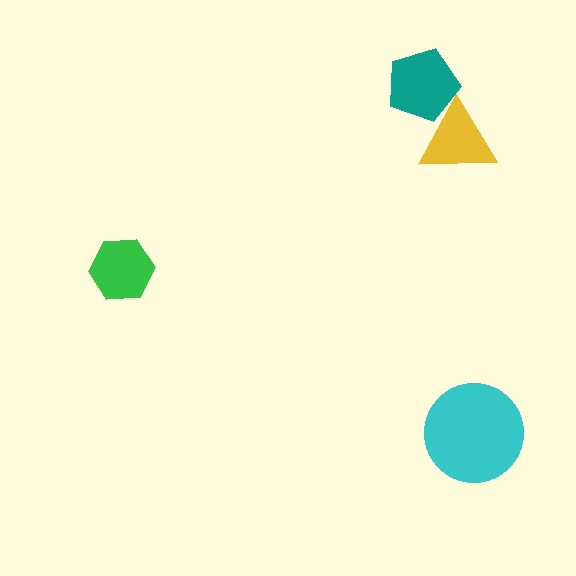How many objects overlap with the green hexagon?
0 objects overlap with the green hexagon.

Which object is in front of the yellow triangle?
The teal pentagon is in front of the yellow triangle.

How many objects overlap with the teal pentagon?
1 object overlaps with the teal pentagon.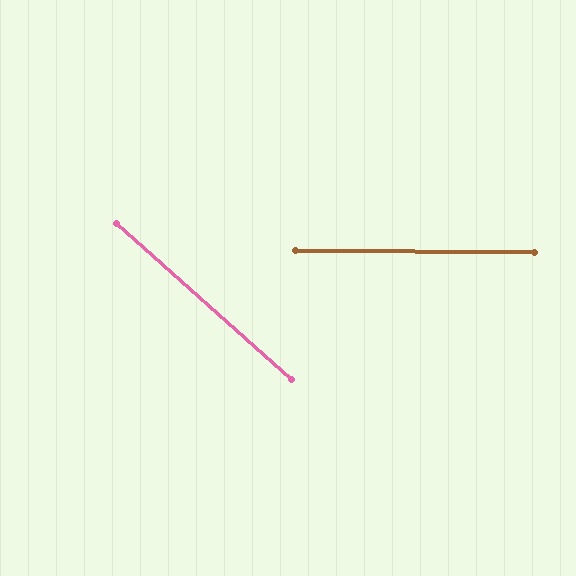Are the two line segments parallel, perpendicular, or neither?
Neither parallel nor perpendicular — they differ by about 41°.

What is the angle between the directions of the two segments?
Approximately 41 degrees.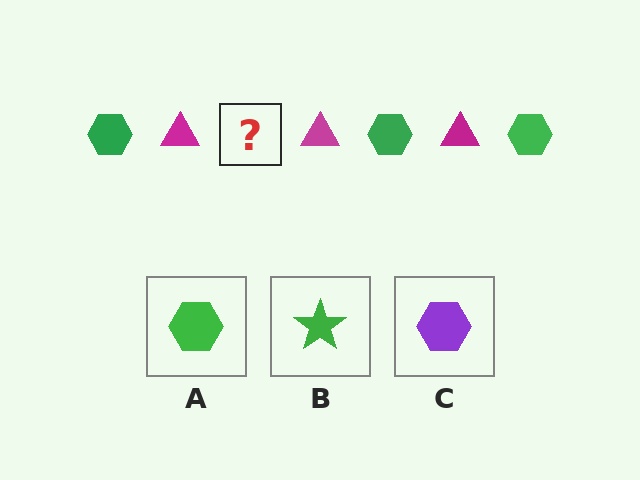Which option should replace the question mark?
Option A.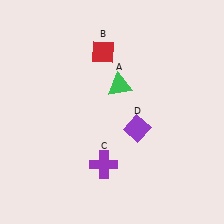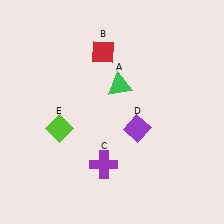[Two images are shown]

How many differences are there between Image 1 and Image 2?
There is 1 difference between the two images.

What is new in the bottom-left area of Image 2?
A lime diamond (E) was added in the bottom-left area of Image 2.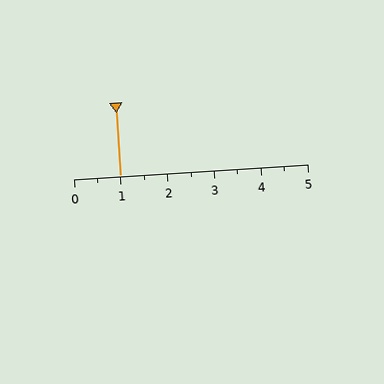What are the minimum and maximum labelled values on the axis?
The axis runs from 0 to 5.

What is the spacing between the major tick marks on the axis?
The major ticks are spaced 1 apart.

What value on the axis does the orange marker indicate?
The marker indicates approximately 1.